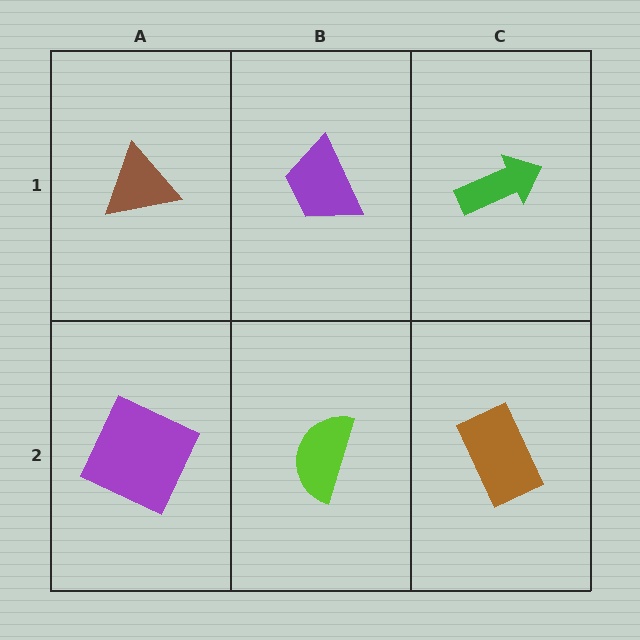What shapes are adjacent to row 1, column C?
A brown rectangle (row 2, column C), a purple trapezoid (row 1, column B).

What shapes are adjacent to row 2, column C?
A green arrow (row 1, column C), a lime semicircle (row 2, column B).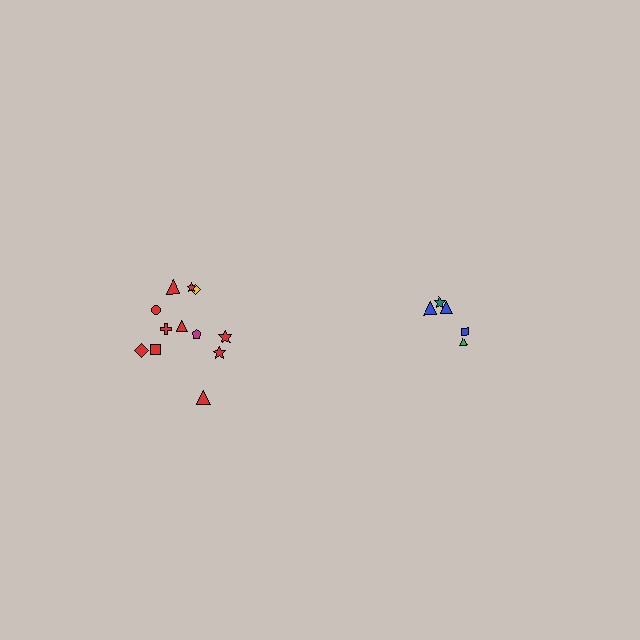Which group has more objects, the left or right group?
The left group.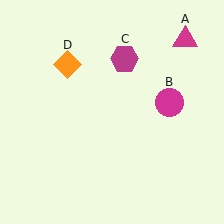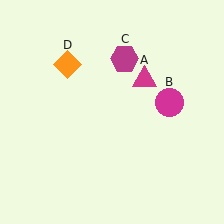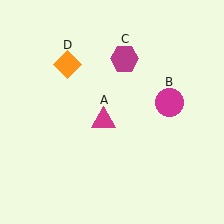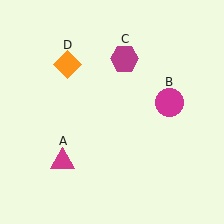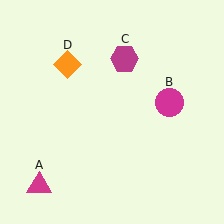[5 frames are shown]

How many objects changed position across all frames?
1 object changed position: magenta triangle (object A).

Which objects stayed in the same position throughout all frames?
Magenta circle (object B) and magenta hexagon (object C) and orange diamond (object D) remained stationary.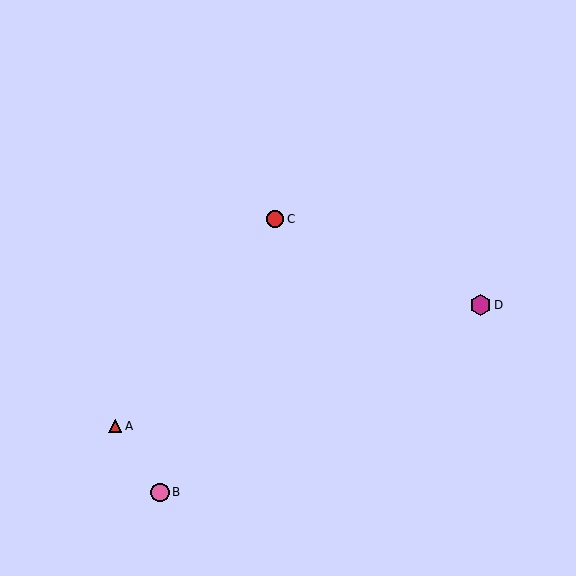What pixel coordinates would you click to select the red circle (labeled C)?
Click at (275, 219) to select the red circle C.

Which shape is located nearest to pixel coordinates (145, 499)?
The pink circle (labeled B) at (160, 492) is nearest to that location.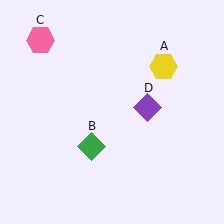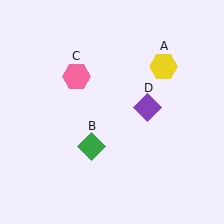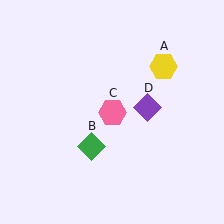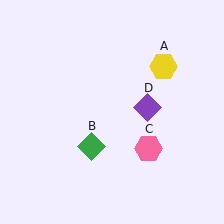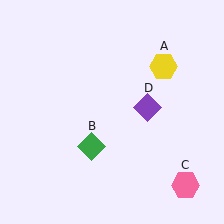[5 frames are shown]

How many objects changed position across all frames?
1 object changed position: pink hexagon (object C).